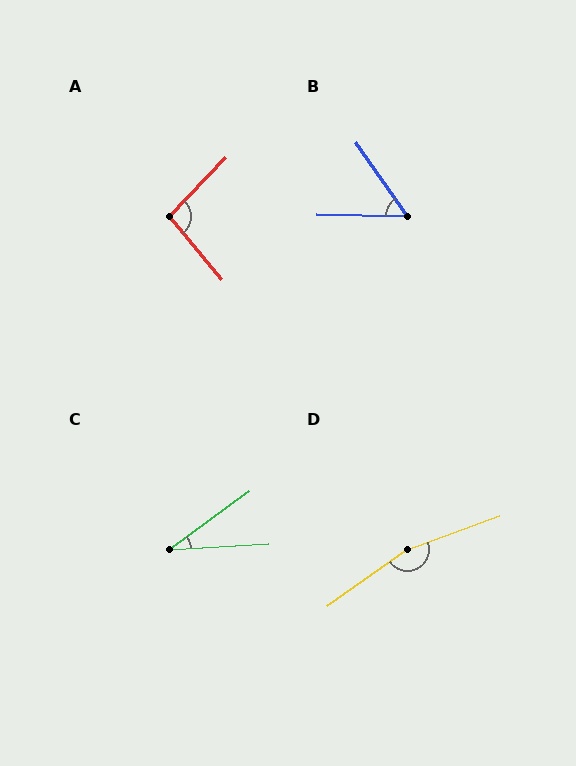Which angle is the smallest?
C, at approximately 33 degrees.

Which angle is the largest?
D, at approximately 165 degrees.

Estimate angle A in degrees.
Approximately 96 degrees.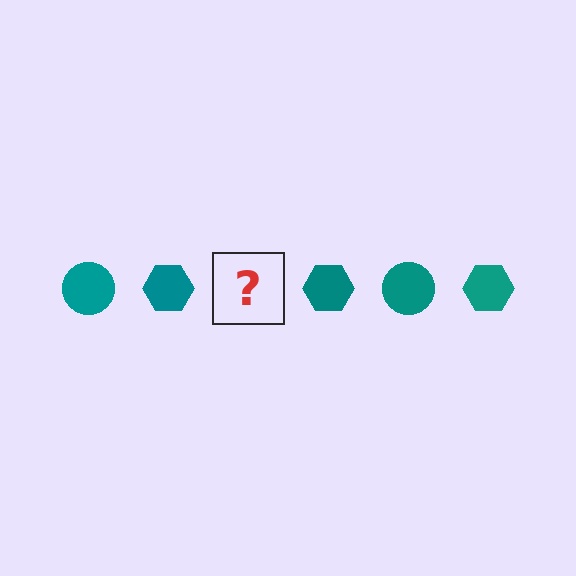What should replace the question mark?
The question mark should be replaced with a teal circle.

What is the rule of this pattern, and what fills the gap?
The rule is that the pattern cycles through circle, hexagon shapes in teal. The gap should be filled with a teal circle.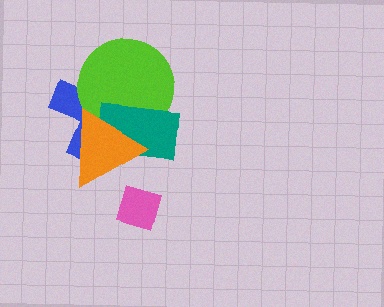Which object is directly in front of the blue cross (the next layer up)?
The lime circle is directly in front of the blue cross.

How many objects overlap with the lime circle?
3 objects overlap with the lime circle.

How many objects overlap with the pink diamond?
0 objects overlap with the pink diamond.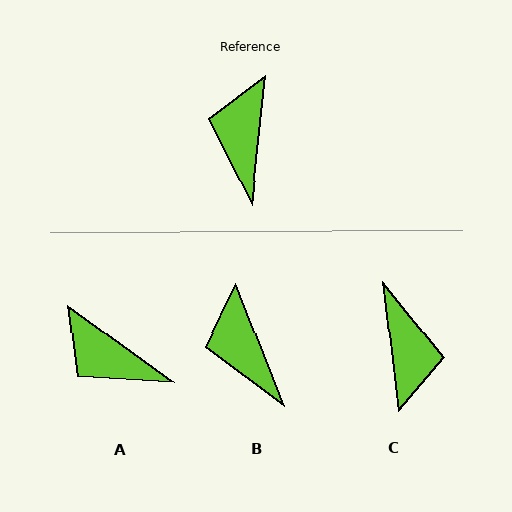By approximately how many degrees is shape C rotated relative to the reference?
Approximately 167 degrees clockwise.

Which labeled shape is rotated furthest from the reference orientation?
C, about 167 degrees away.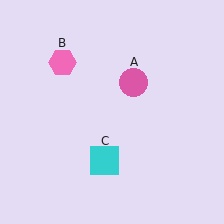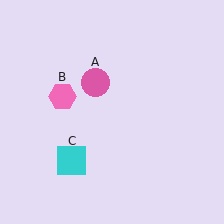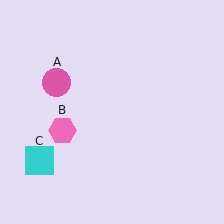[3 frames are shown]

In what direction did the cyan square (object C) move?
The cyan square (object C) moved left.